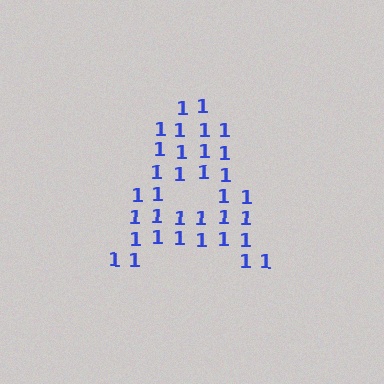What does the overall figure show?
The overall figure shows the letter A.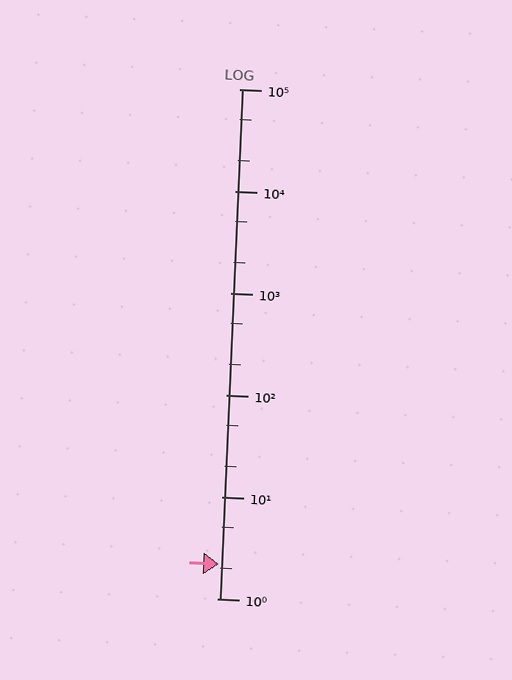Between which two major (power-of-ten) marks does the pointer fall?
The pointer is between 1 and 10.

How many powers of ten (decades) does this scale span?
The scale spans 5 decades, from 1 to 100000.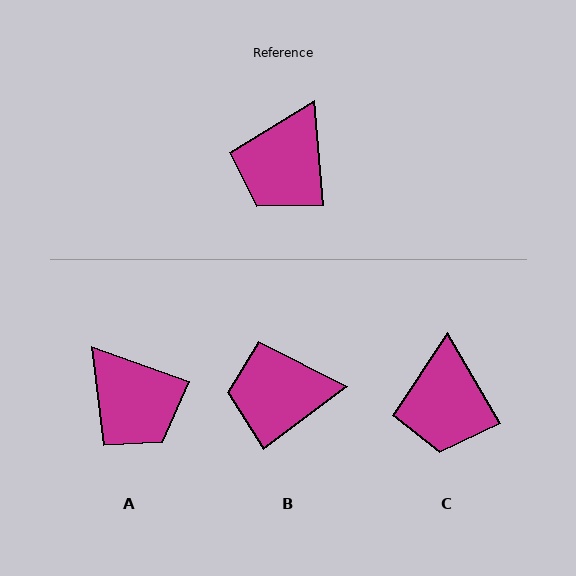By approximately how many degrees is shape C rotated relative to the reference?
Approximately 25 degrees counter-clockwise.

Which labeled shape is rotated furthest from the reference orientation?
A, about 65 degrees away.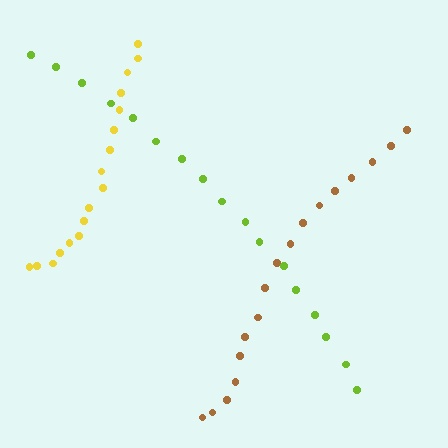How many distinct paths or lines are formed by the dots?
There are 3 distinct paths.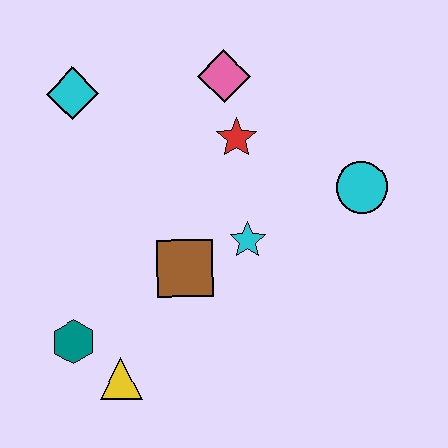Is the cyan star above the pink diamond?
No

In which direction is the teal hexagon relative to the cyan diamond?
The teal hexagon is below the cyan diamond.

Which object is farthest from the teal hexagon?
The cyan circle is farthest from the teal hexagon.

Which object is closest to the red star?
The pink diamond is closest to the red star.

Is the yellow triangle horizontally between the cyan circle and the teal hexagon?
Yes